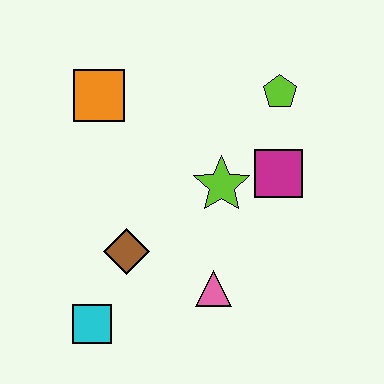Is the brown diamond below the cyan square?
No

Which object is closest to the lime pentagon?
The magenta square is closest to the lime pentagon.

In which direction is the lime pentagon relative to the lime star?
The lime pentagon is above the lime star.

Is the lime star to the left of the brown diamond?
No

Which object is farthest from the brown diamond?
The lime pentagon is farthest from the brown diamond.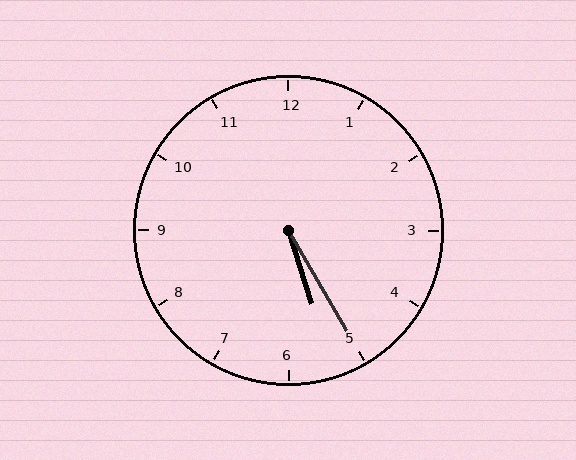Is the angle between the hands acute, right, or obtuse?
It is acute.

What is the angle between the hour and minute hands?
Approximately 12 degrees.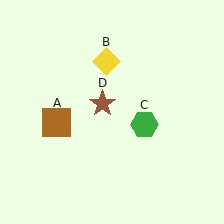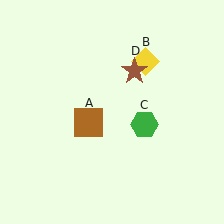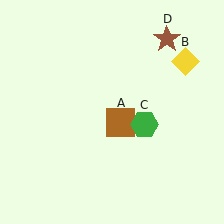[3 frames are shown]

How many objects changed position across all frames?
3 objects changed position: brown square (object A), yellow diamond (object B), brown star (object D).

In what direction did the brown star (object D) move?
The brown star (object D) moved up and to the right.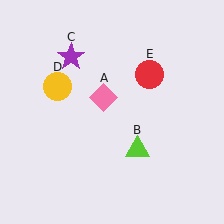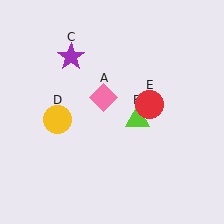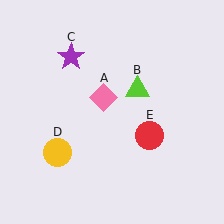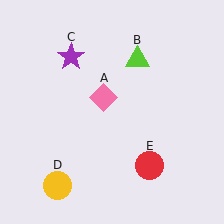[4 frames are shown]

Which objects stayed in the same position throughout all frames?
Pink diamond (object A) and purple star (object C) remained stationary.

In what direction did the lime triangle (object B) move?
The lime triangle (object B) moved up.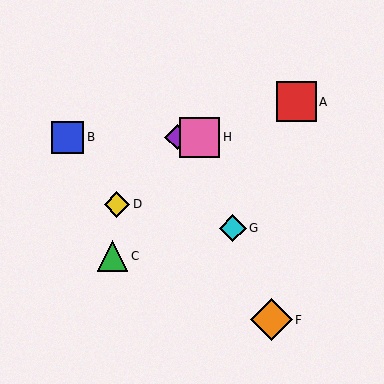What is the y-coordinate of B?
Object B is at y≈137.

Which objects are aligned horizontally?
Objects B, E, H are aligned horizontally.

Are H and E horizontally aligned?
Yes, both are at y≈137.